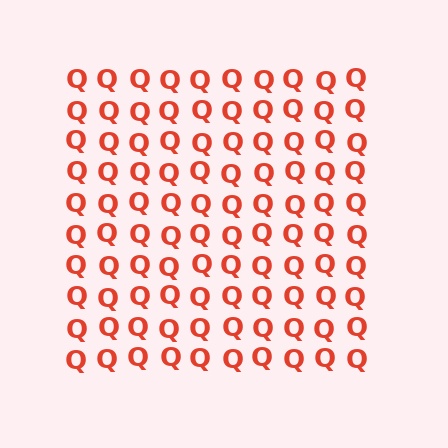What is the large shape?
The large shape is a square.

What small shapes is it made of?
It is made of small letter Q's.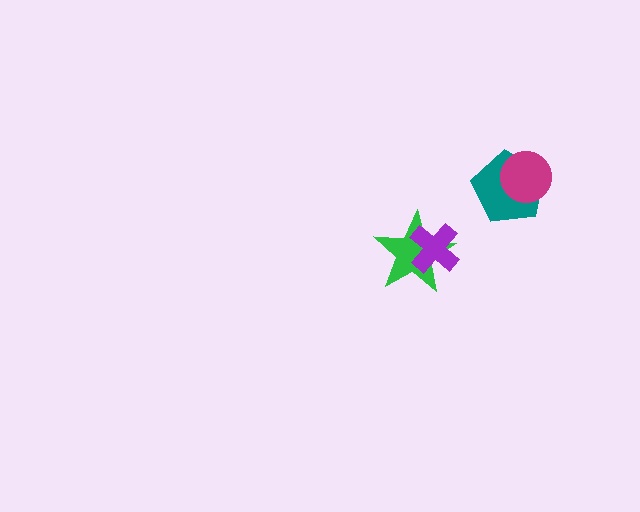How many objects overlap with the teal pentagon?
1 object overlaps with the teal pentagon.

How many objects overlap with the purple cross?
1 object overlaps with the purple cross.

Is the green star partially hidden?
Yes, it is partially covered by another shape.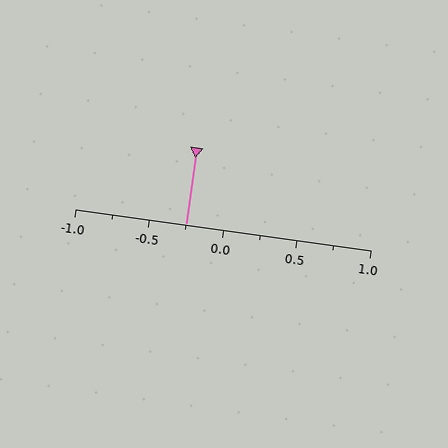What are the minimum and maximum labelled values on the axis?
The axis runs from -1.0 to 1.0.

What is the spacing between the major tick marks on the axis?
The major ticks are spaced 0.5 apart.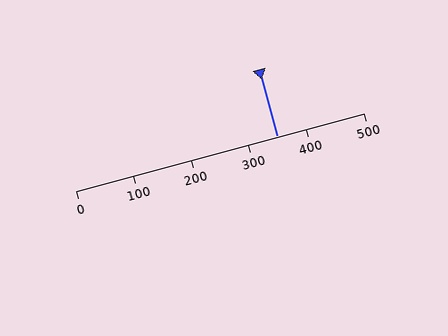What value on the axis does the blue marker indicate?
The marker indicates approximately 350.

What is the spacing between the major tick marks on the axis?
The major ticks are spaced 100 apart.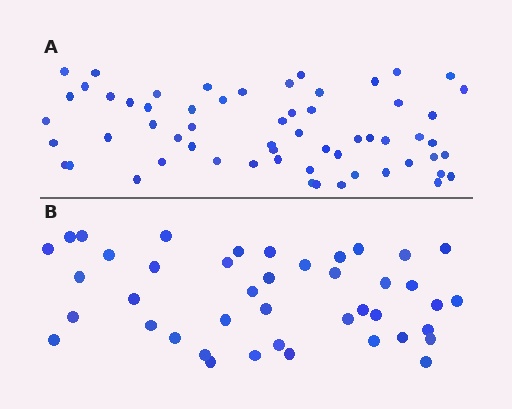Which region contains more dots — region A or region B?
Region A (the top region) has more dots.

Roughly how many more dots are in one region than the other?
Region A has approximately 20 more dots than region B.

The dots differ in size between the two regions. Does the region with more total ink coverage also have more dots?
No. Region B has more total ink coverage because its dots are larger, but region A actually contains more individual dots. Total area can be misleading — the number of items is what matters here.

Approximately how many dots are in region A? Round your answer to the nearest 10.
About 60 dots.